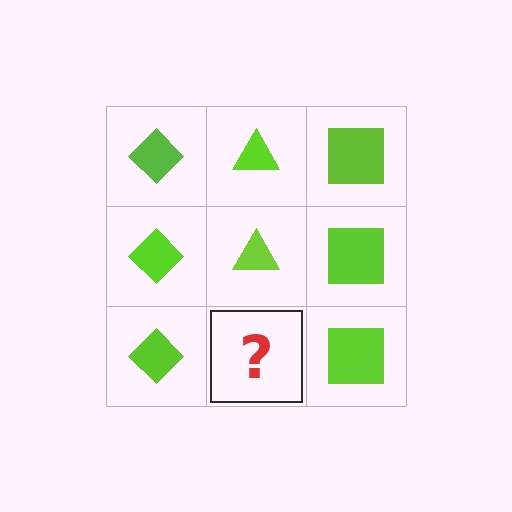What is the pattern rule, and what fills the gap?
The rule is that each column has a consistent shape. The gap should be filled with a lime triangle.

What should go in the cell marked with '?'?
The missing cell should contain a lime triangle.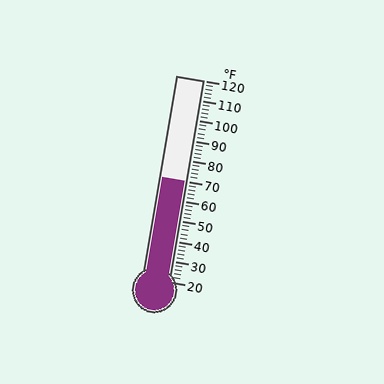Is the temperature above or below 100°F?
The temperature is below 100°F.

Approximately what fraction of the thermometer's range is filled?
The thermometer is filled to approximately 50% of its range.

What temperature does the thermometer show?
The thermometer shows approximately 70°F.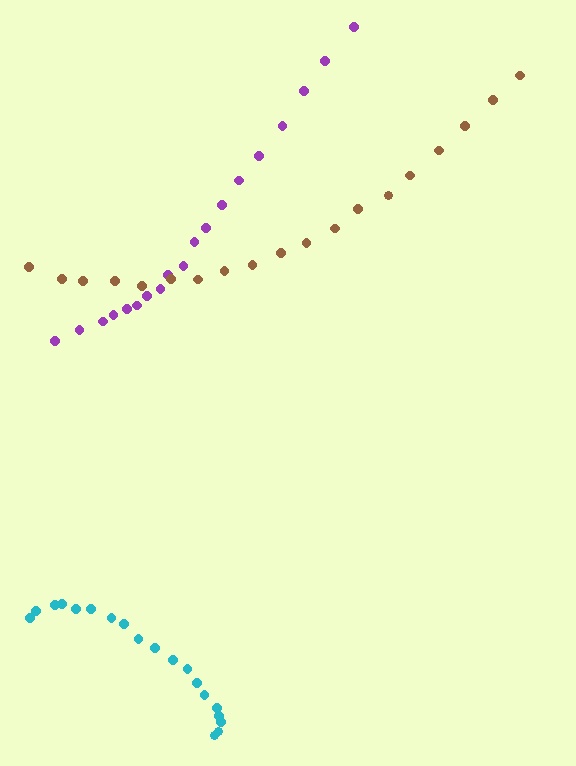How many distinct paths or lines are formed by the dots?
There are 3 distinct paths.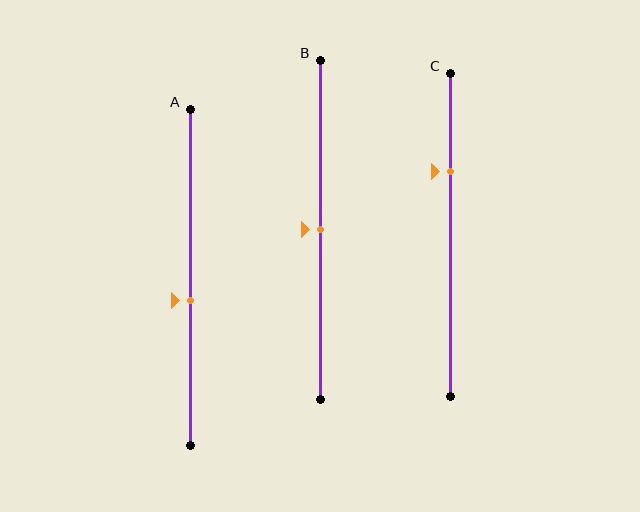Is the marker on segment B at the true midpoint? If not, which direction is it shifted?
Yes, the marker on segment B is at the true midpoint.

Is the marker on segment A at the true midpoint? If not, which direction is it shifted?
No, the marker on segment A is shifted downward by about 7% of the segment length.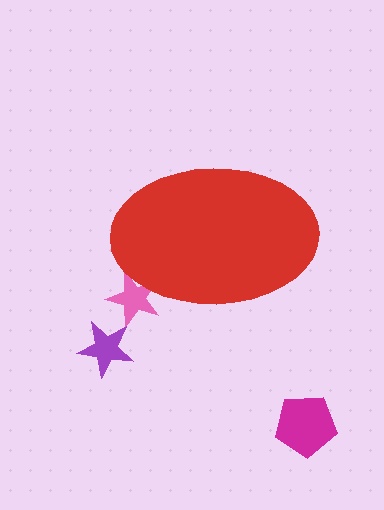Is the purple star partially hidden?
No, the purple star is fully visible.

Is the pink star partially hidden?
Yes, the pink star is partially hidden behind the red ellipse.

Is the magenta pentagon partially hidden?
No, the magenta pentagon is fully visible.